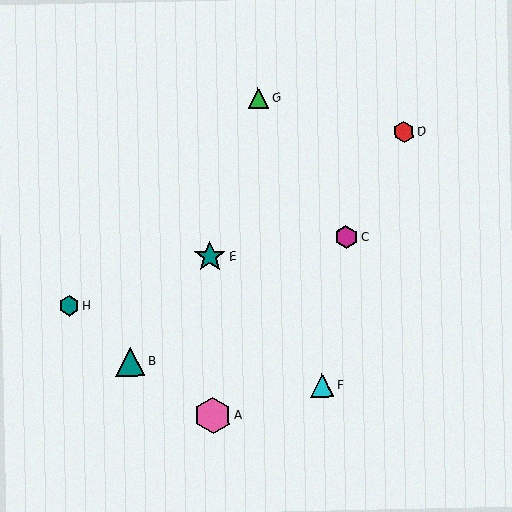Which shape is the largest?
The pink hexagon (labeled A) is the largest.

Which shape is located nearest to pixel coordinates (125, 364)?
The teal triangle (labeled B) at (130, 361) is nearest to that location.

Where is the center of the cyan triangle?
The center of the cyan triangle is at (322, 385).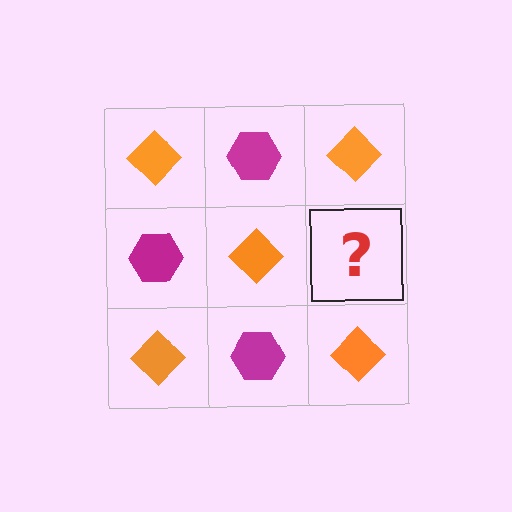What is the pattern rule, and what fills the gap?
The rule is that it alternates orange diamond and magenta hexagon in a checkerboard pattern. The gap should be filled with a magenta hexagon.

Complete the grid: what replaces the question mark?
The question mark should be replaced with a magenta hexagon.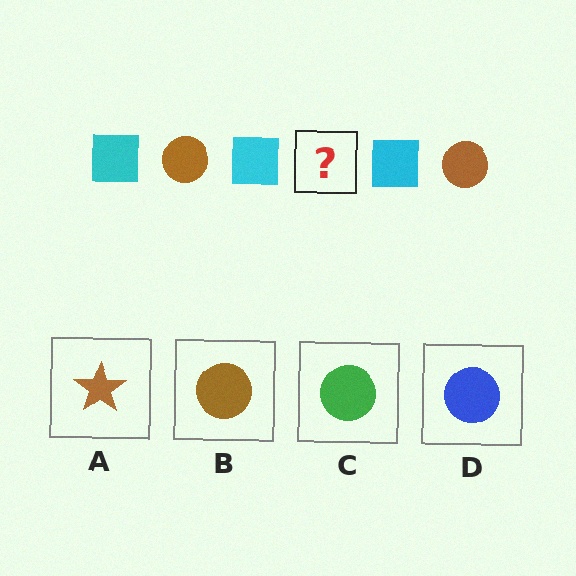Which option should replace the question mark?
Option B.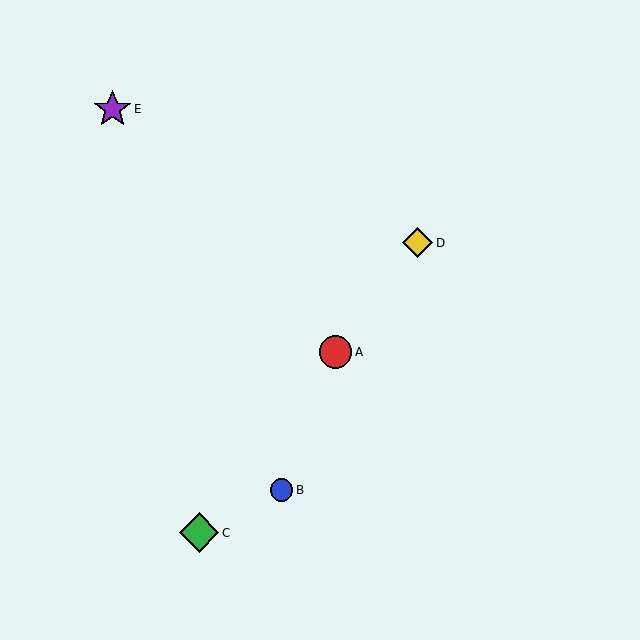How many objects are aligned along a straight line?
3 objects (A, C, D) are aligned along a straight line.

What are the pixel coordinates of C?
Object C is at (199, 533).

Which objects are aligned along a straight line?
Objects A, C, D are aligned along a straight line.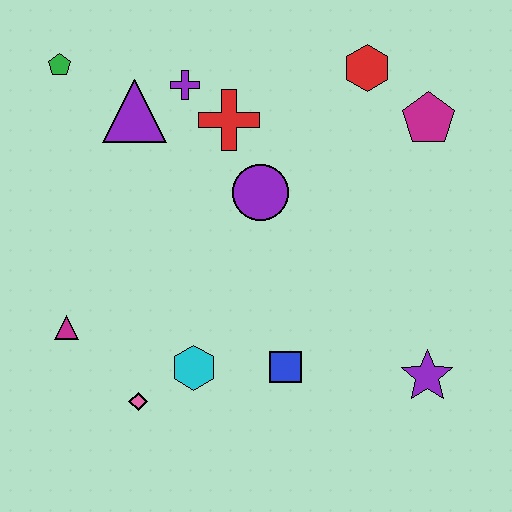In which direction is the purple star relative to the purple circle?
The purple star is below the purple circle.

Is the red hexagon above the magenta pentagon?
Yes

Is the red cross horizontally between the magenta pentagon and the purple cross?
Yes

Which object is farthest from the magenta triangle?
The magenta pentagon is farthest from the magenta triangle.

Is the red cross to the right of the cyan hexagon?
Yes